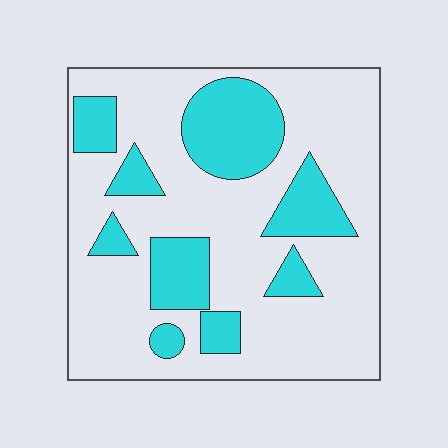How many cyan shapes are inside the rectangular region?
9.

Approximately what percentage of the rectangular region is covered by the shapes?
Approximately 25%.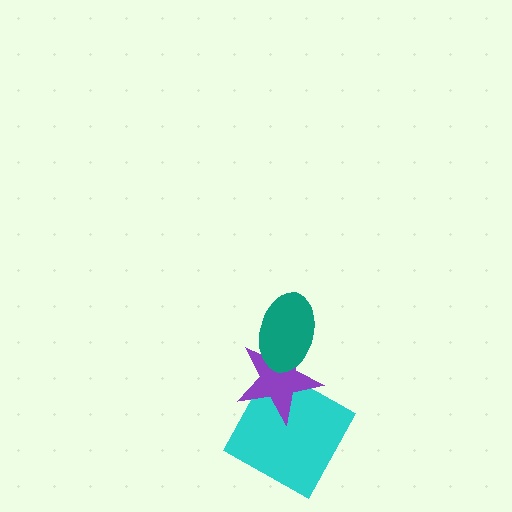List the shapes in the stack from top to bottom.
From top to bottom: the teal ellipse, the purple star, the cyan square.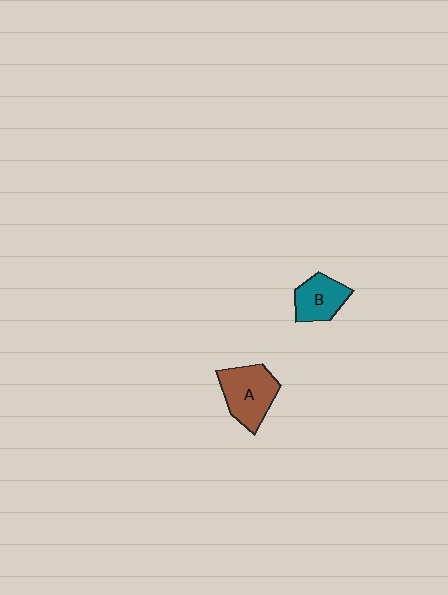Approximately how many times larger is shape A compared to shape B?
Approximately 1.4 times.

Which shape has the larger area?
Shape A (brown).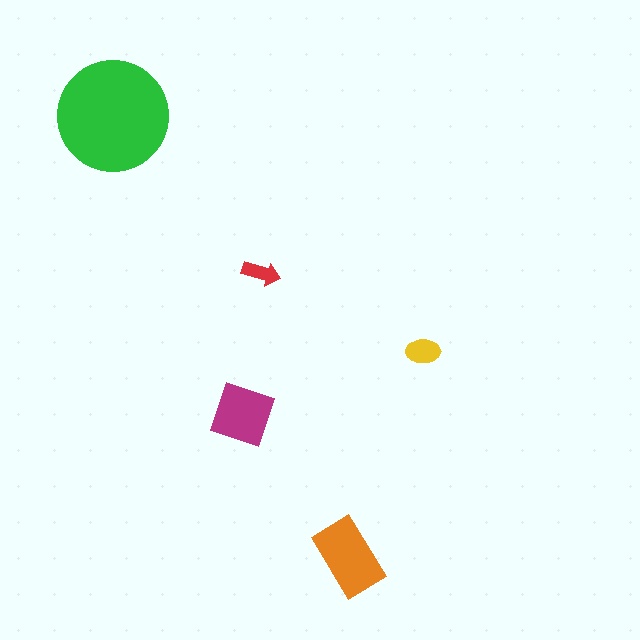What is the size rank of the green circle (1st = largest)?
1st.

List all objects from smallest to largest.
The red arrow, the yellow ellipse, the magenta diamond, the orange rectangle, the green circle.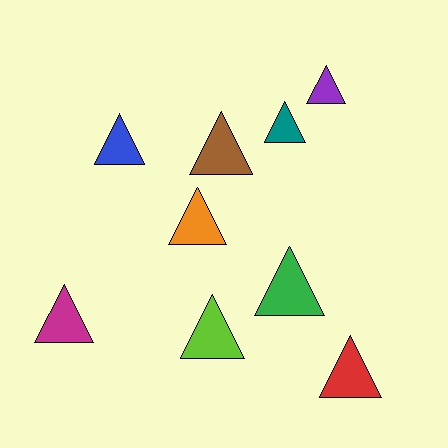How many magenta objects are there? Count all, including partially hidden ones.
There is 1 magenta object.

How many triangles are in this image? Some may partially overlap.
There are 9 triangles.